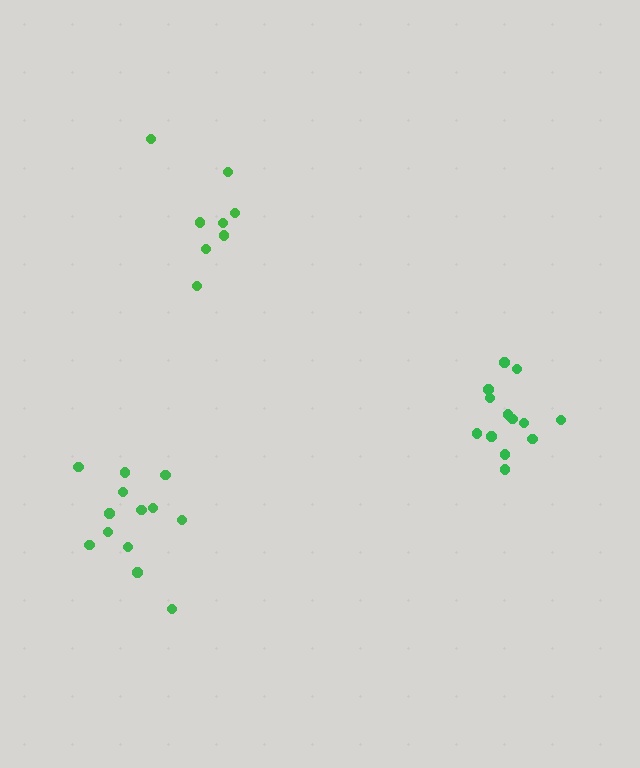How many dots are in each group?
Group 1: 8 dots, Group 2: 13 dots, Group 3: 13 dots (34 total).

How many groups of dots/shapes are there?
There are 3 groups.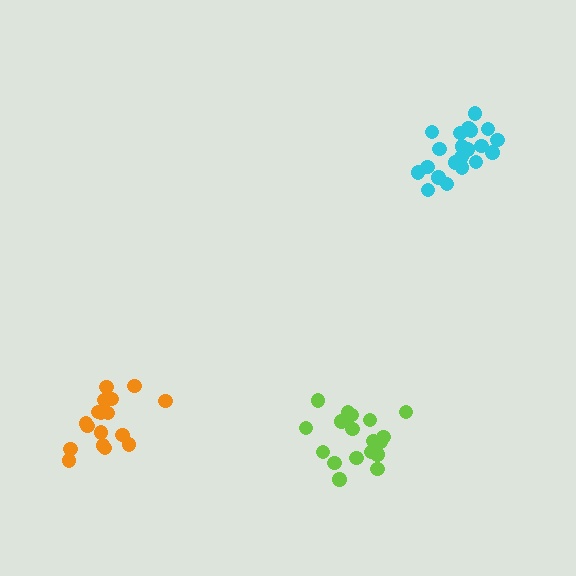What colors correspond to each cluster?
The clusters are colored: orange, lime, cyan.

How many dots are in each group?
Group 1: 17 dots, Group 2: 19 dots, Group 3: 21 dots (57 total).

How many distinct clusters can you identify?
There are 3 distinct clusters.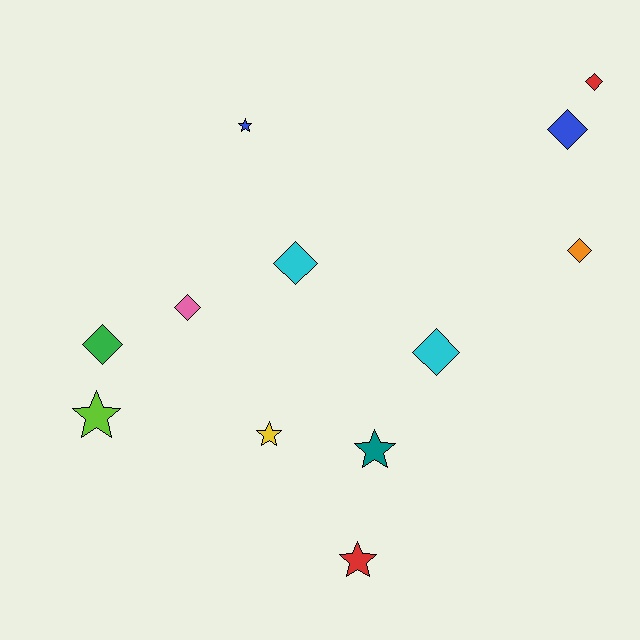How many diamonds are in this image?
There are 7 diamonds.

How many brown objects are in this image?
There are no brown objects.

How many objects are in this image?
There are 12 objects.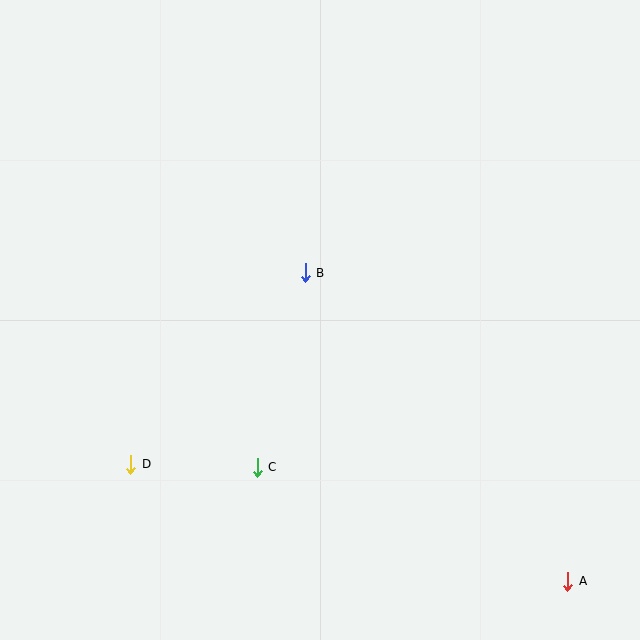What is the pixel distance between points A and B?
The distance between A and B is 405 pixels.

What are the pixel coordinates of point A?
Point A is at (567, 581).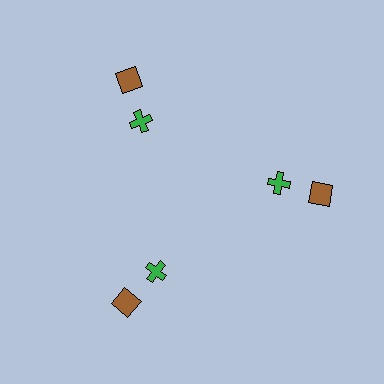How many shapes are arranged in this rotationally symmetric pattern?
There are 6 shapes, arranged in 3 groups of 2.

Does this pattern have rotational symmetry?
Yes, this pattern has 3-fold rotational symmetry. It looks the same after rotating 120 degrees around the center.